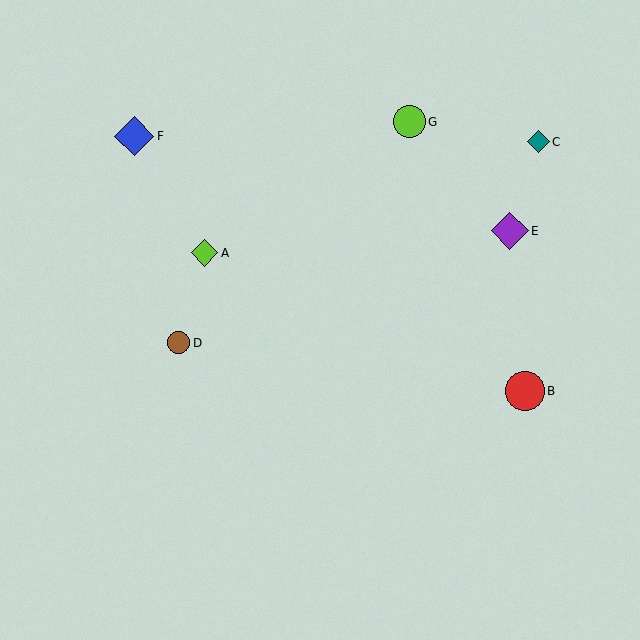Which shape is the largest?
The red circle (labeled B) is the largest.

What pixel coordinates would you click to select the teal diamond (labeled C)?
Click at (538, 142) to select the teal diamond C.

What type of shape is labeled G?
Shape G is a lime circle.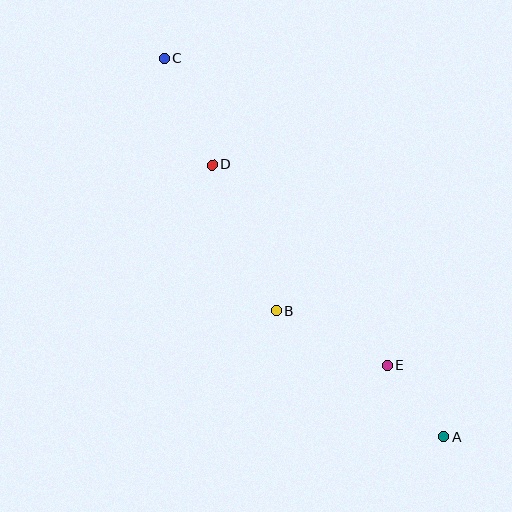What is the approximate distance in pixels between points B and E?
The distance between B and E is approximately 124 pixels.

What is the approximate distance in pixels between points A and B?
The distance between A and B is approximately 210 pixels.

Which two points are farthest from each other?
Points A and C are farthest from each other.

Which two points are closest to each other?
Points A and E are closest to each other.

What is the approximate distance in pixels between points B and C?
The distance between B and C is approximately 276 pixels.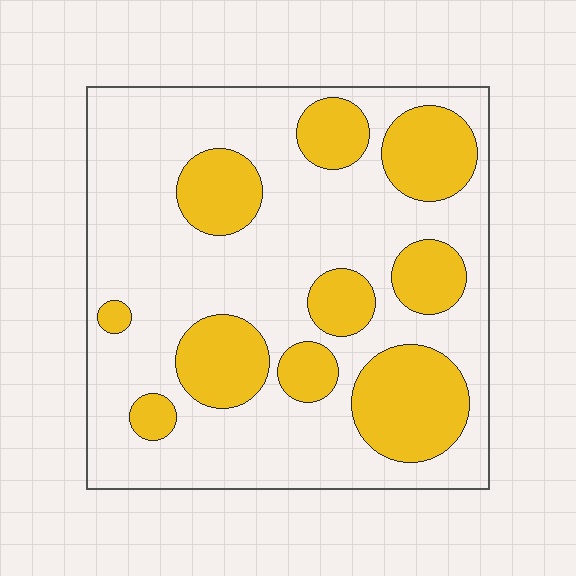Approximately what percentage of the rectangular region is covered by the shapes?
Approximately 30%.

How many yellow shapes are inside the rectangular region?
10.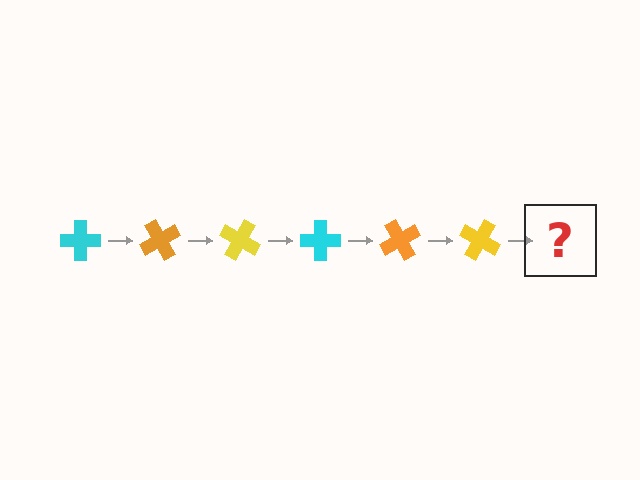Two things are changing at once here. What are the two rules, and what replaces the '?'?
The two rules are that it rotates 60 degrees each step and the color cycles through cyan, orange, and yellow. The '?' should be a cyan cross, rotated 360 degrees from the start.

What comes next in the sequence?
The next element should be a cyan cross, rotated 360 degrees from the start.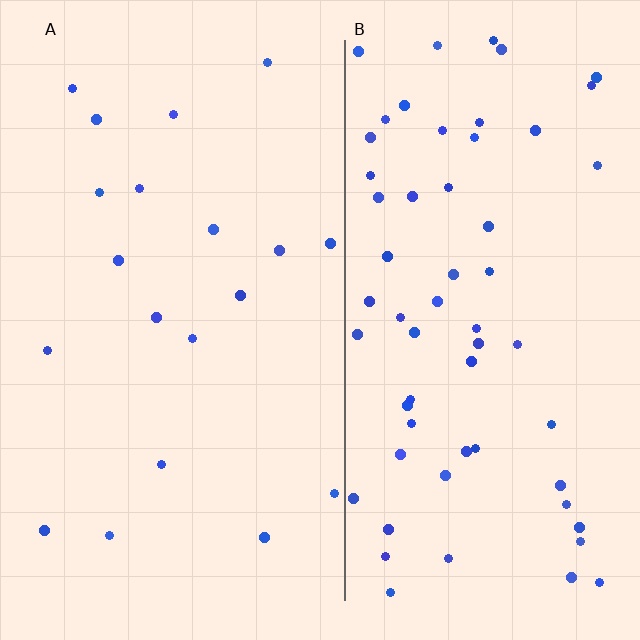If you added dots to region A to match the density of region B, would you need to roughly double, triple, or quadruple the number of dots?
Approximately triple.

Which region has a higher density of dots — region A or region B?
B (the right).